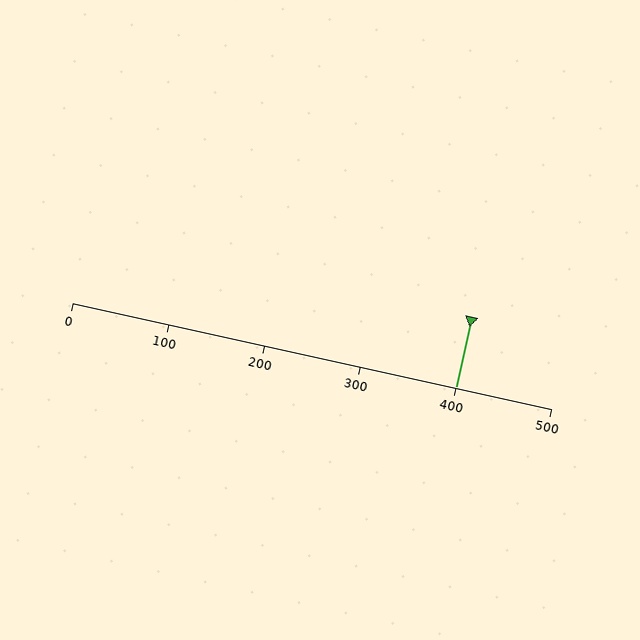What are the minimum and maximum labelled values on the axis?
The axis runs from 0 to 500.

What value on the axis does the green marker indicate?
The marker indicates approximately 400.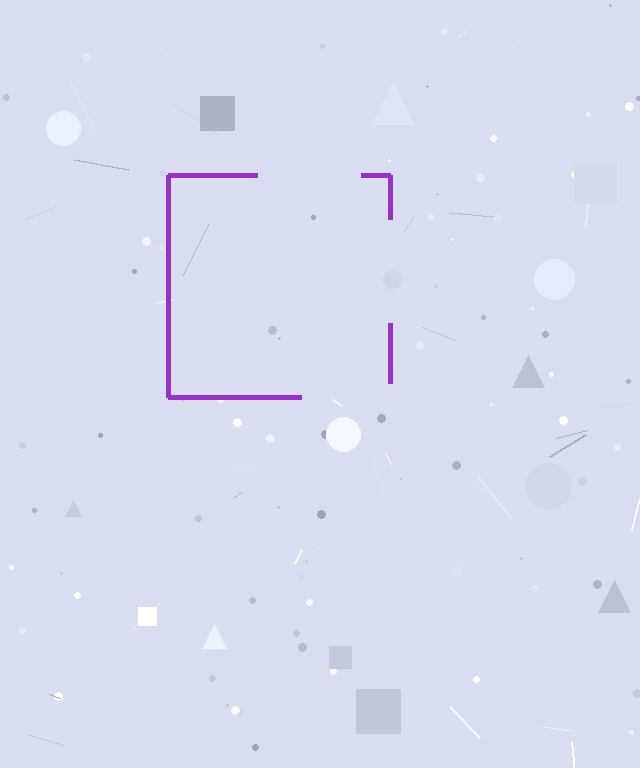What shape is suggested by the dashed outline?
The dashed outline suggests a square.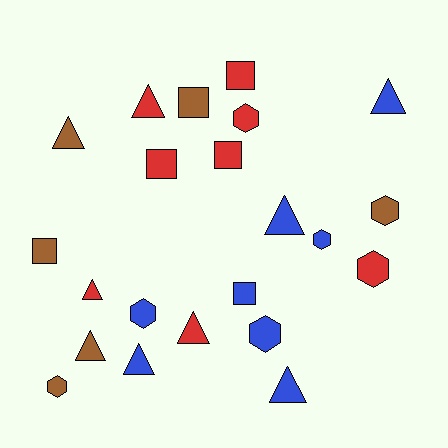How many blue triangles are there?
There are 4 blue triangles.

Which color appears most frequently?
Blue, with 8 objects.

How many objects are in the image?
There are 22 objects.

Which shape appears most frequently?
Triangle, with 9 objects.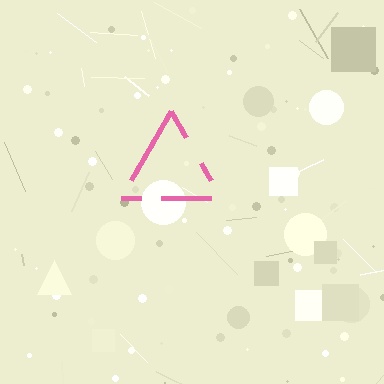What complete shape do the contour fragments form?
The contour fragments form a triangle.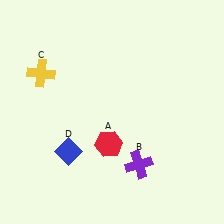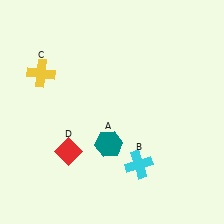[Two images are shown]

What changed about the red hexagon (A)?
In Image 1, A is red. In Image 2, it changed to teal.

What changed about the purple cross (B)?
In Image 1, B is purple. In Image 2, it changed to cyan.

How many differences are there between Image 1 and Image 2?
There are 3 differences between the two images.